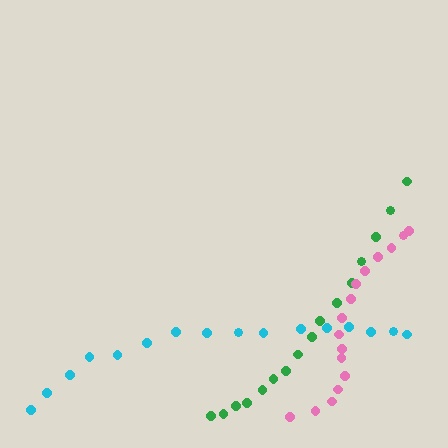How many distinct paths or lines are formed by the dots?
There are 3 distinct paths.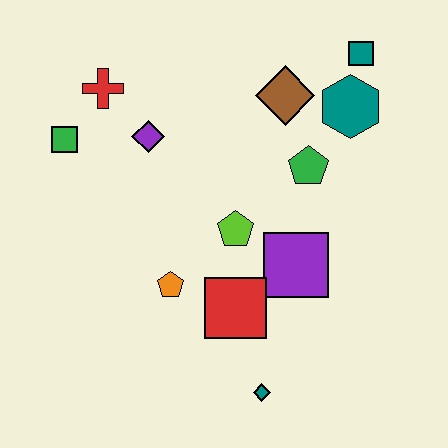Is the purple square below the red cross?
Yes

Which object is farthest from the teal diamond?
The teal square is farthest from the teal diamond.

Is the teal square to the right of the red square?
Yes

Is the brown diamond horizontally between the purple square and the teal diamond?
Yes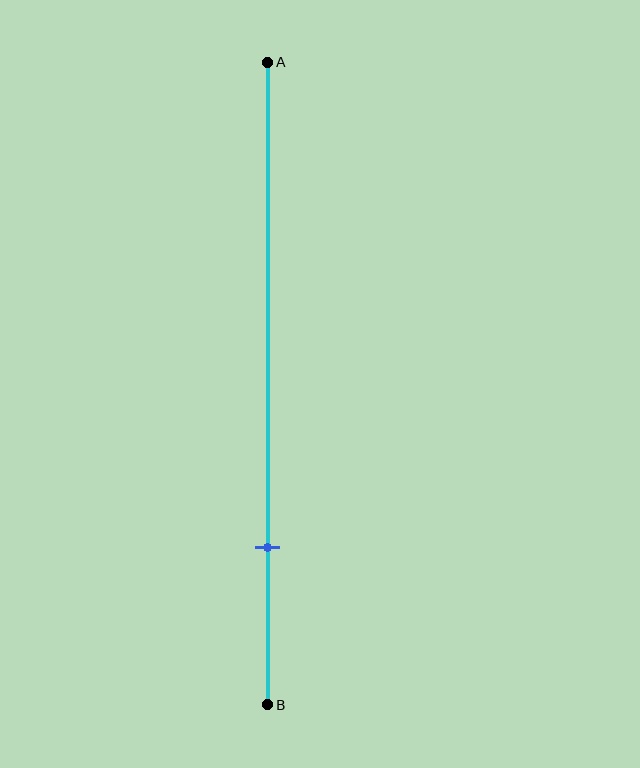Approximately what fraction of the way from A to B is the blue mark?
The blue mark is approximately 75% of the way from A to B.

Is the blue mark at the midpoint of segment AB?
No, the mark is at about 75% from A, not at the 50% midpoint.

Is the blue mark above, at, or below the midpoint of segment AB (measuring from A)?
The blue mark is below the midpoint of segment AB.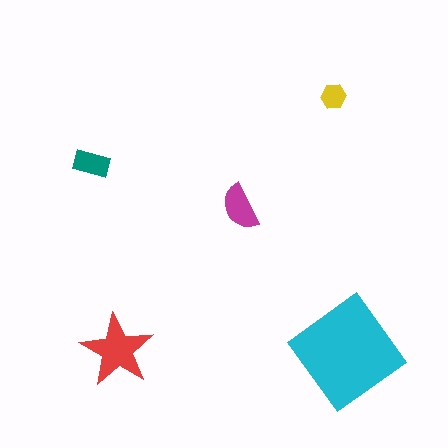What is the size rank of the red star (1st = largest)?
2nd.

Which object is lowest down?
The cyan diamond is bottommost.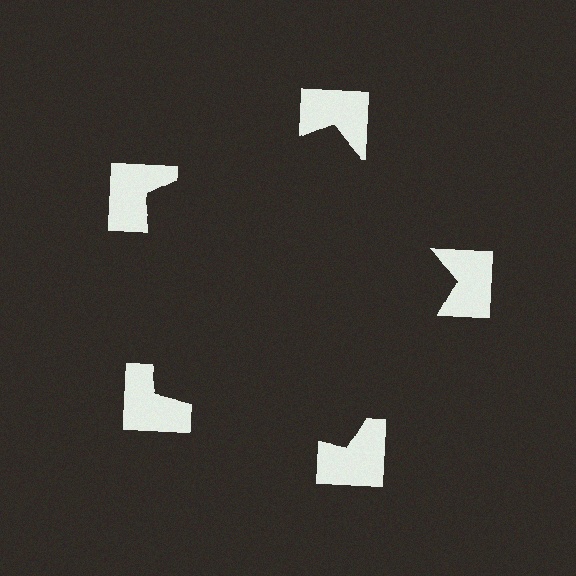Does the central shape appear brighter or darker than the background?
It typically appears slightly darker than the background, even though no actual brightness change is drawn.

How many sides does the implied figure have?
5 sides.